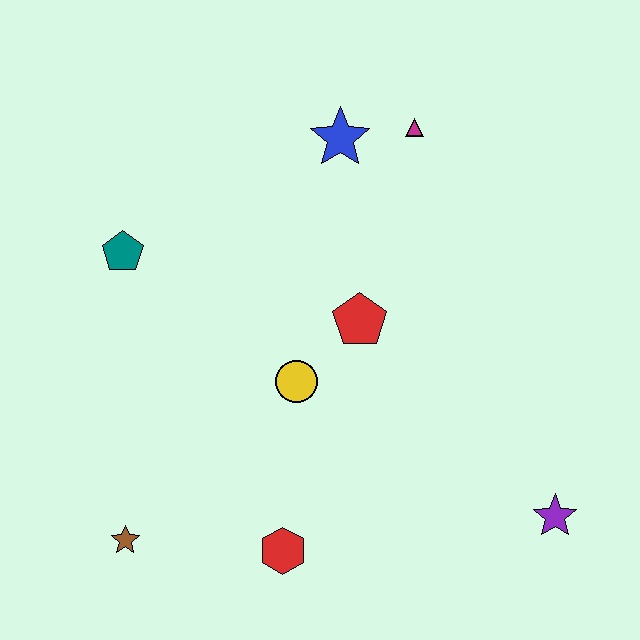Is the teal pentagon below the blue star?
Yes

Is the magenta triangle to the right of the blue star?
Yes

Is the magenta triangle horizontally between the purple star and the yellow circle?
Yes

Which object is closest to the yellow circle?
The red pentagon is closest to the yellow circle.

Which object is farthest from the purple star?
The teal pentagon is farthest from the purple star.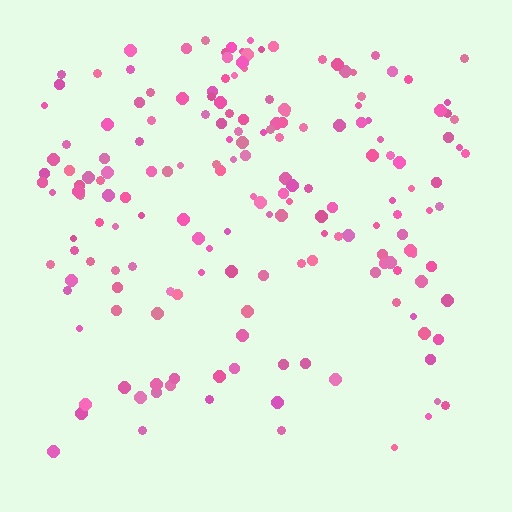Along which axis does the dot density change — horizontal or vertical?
Vertical.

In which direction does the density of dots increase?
From bottom to top, with the top side densest.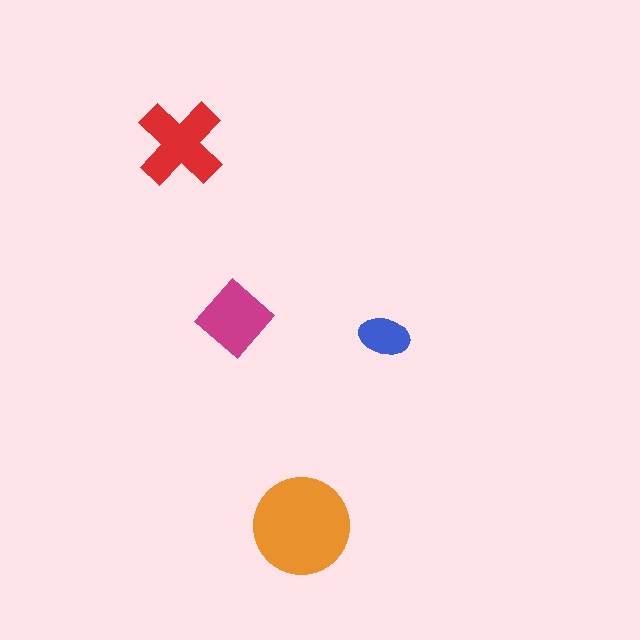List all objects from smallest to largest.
The blue ellipse, the magenta diamond, the red cross, the orange circle.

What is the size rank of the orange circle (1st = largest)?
1st.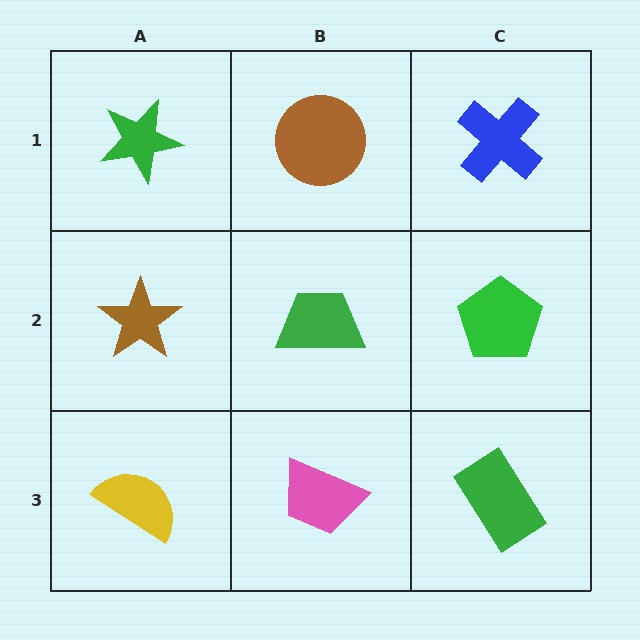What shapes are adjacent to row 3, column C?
A green pentagon (row 2, column C), a pink trapezoid (row 3, column B).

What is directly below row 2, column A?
A yellow semicircle.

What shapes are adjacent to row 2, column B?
A brown circle (row 1, column B), a pink trapezoid (row 3, column B), a brown star (row 2, column A), a green pentagon (row 2, column C).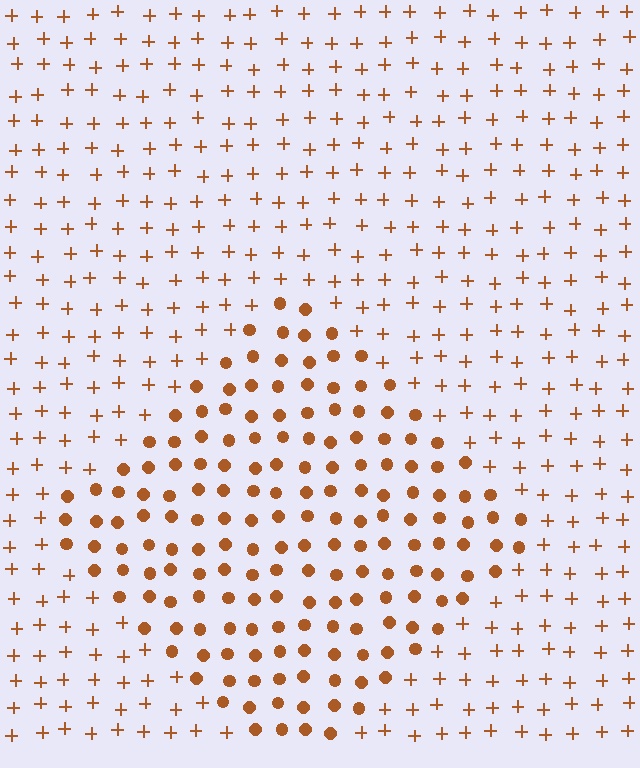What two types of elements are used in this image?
The image uses circles inside the diamond region and plus signs outside it.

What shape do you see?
I see a diamond.